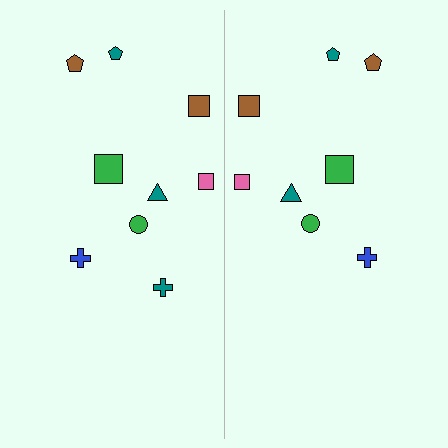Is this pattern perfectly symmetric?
No, the pattern is not perfectly symmetric. A teal cross is missing from the right side.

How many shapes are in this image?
There are 17 shapes in this image.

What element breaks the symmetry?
A teal cross is missing from the right side.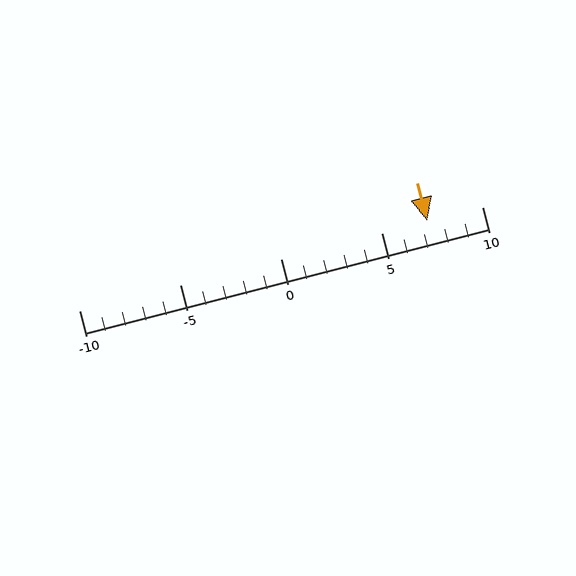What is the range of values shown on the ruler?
The ruler shows values from -10 to 10.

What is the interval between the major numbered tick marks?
The major tick marks are spaced 5 units apart.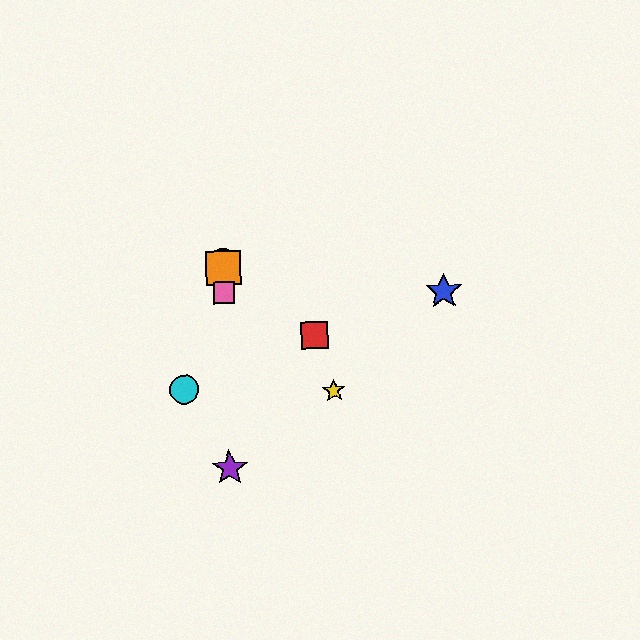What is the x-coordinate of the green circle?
The green circle is at x≈223.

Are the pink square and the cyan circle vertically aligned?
No, the pink square is at x≈224 and the cyan circle is at x≈184.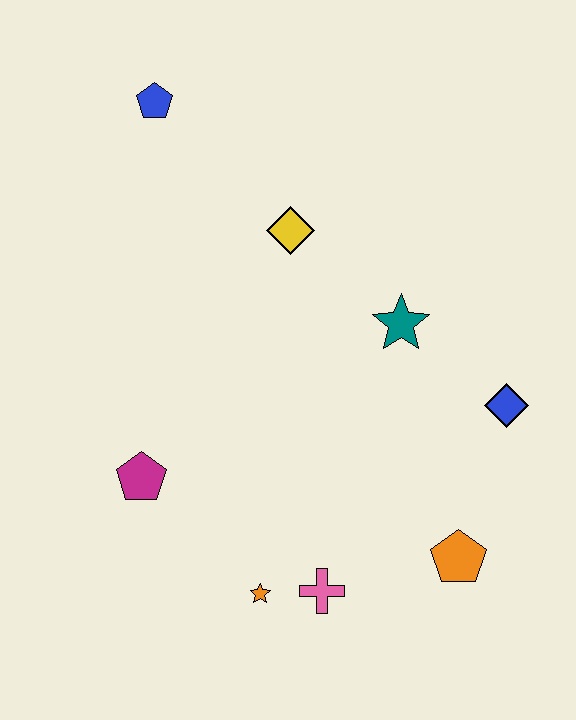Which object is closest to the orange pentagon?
The pink cross is closest to the orange pentagon.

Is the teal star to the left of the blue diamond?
Yes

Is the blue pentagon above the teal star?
Yes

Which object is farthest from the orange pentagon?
The blue pentagon is farthest from the orange pentagon.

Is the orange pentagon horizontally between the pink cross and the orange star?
No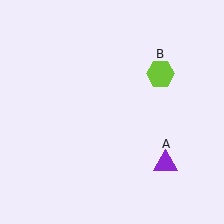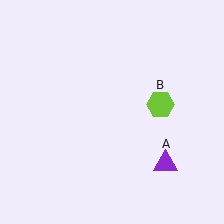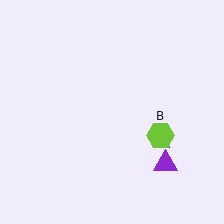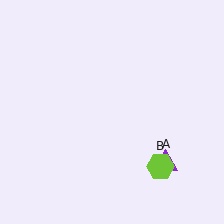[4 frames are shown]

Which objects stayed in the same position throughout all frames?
Purple triangle (object A) remained stationary.